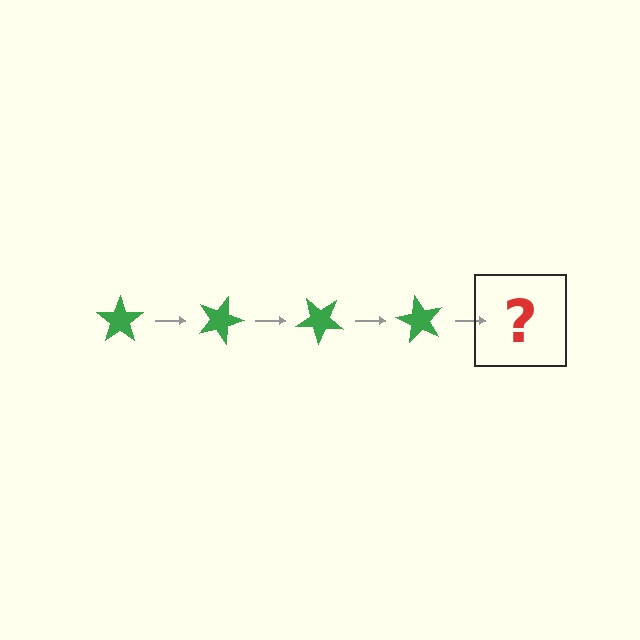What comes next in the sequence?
The next element should be a green star rotated 80 degrees.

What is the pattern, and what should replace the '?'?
The pattern is that the star rotates 20 degrees each step. The '?' should be a green star rotated 80 degrees.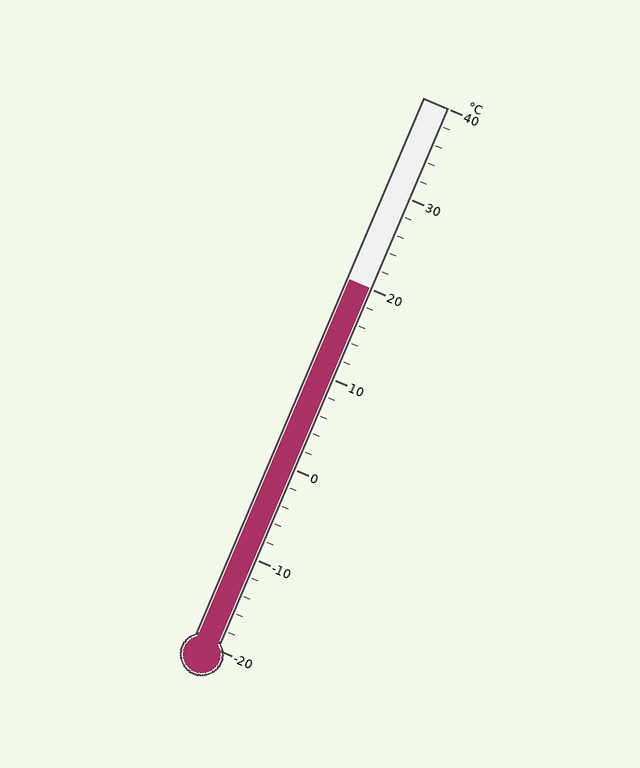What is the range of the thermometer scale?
The thermometer scale ranges from -20°C to 40°C.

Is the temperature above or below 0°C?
The temperature is above 0°C.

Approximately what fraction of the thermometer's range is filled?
The thermometer is filled to approximately 65% of its range.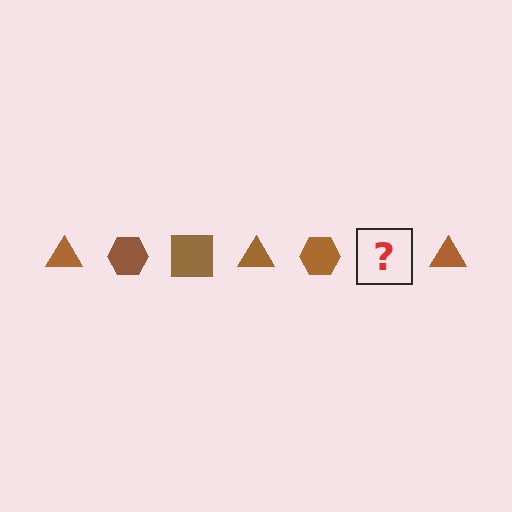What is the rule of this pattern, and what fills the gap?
The rule is that the pattern cycles through triangle, hexagon, square shapes in brown. The gap should be filled with a brown square.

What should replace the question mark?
The question mark should be replaced with a brown square.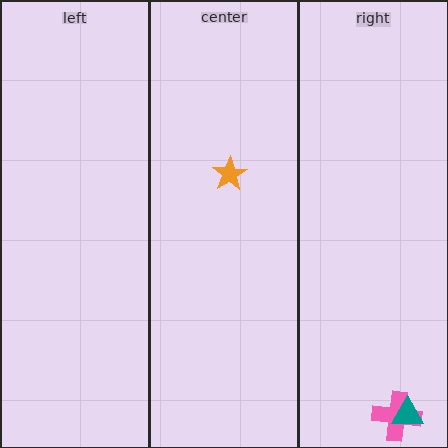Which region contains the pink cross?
The right region.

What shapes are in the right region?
The pink cross, the teal triangle.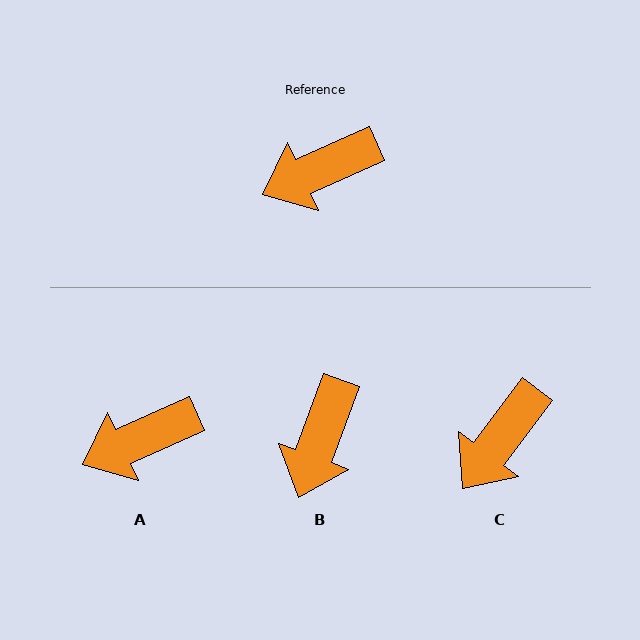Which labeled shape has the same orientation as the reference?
A.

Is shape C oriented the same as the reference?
No, it is off by about 29 degrees.